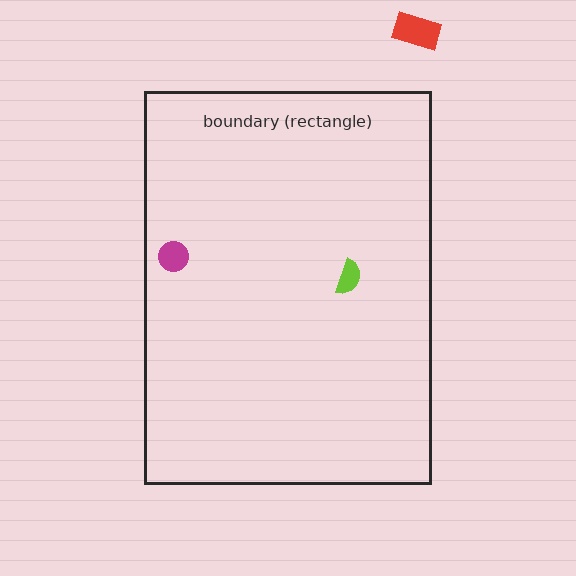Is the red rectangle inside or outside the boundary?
Outside.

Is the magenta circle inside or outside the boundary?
Inside.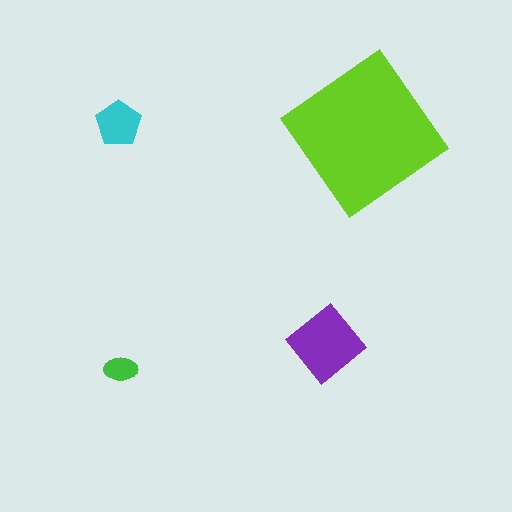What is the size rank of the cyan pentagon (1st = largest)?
3rd.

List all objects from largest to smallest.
The lime diamond, the purple diamond, the cyan pentagon, the green ellipse.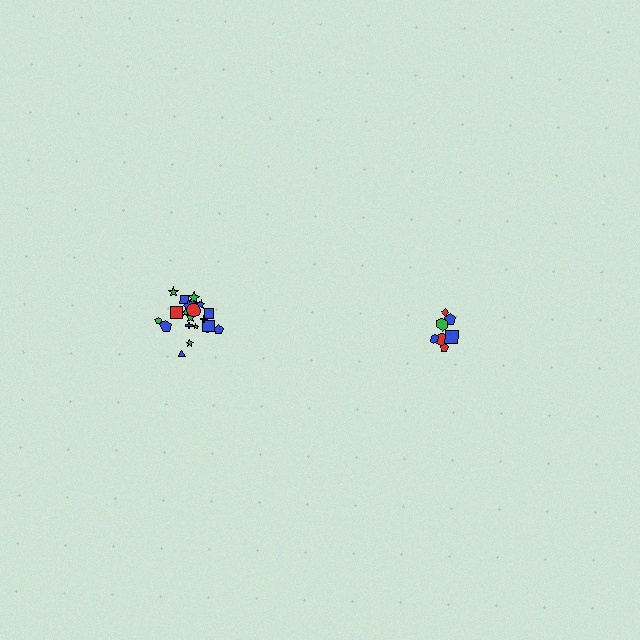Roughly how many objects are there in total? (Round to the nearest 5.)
Roughly 30 objects in total.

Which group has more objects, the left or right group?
The left group.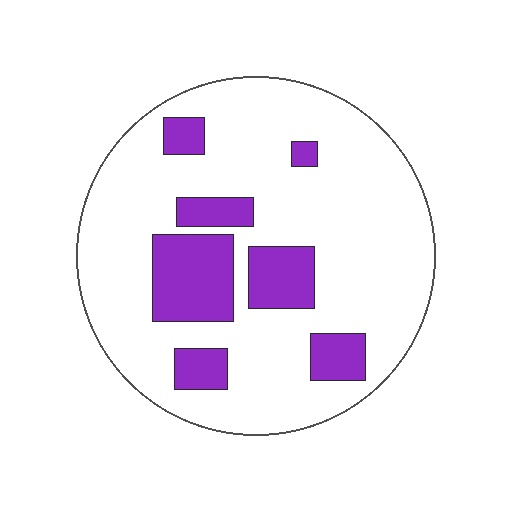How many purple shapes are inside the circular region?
7.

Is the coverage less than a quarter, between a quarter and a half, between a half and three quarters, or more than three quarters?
Less than a quarter.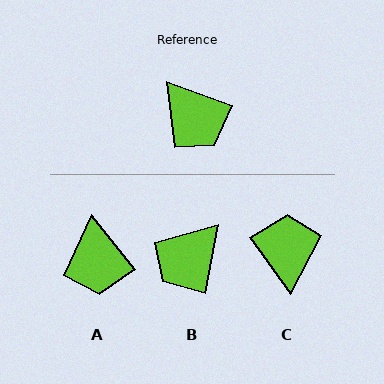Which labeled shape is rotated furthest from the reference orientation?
C, about 146 degrees away.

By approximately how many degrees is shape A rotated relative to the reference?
Approximately 31 degrees clockwise.